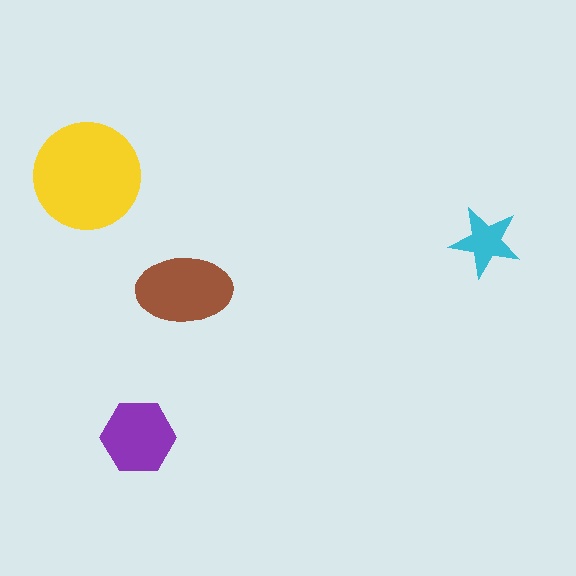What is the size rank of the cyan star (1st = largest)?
4th.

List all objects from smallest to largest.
The cyan star, the purple hexagon, the brown ellipse, the yellow circle.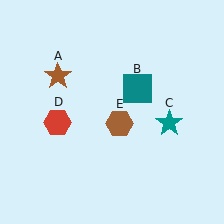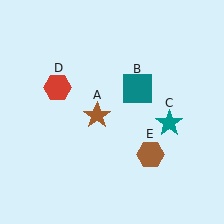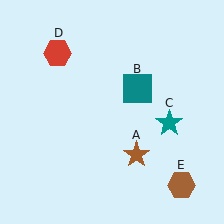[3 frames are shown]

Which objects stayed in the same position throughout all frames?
Teal square (object B) and teal star (object C) remained stationary.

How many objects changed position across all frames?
3 objects changed position: brown star (object A), red hexagon (object D), brown hexagon (object E).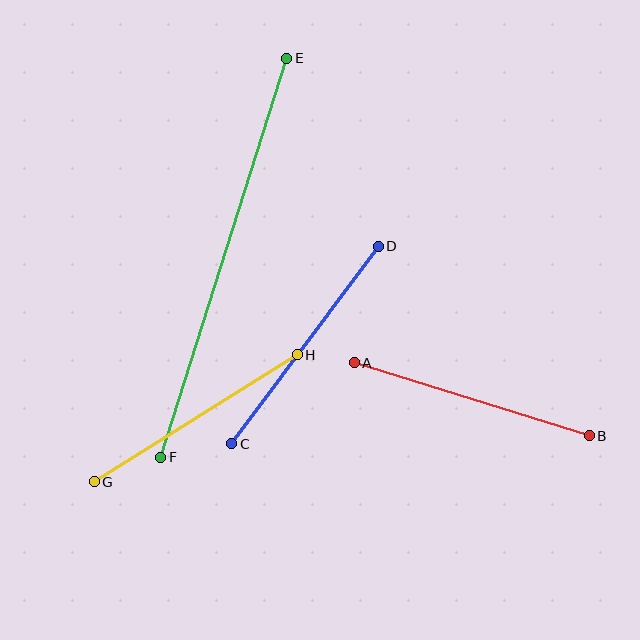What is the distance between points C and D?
The distance is approximately 246 pixels.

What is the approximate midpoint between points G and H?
The midpoint is at approximately (196, 418) pixels.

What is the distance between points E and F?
The distance is approximately 419 pixels.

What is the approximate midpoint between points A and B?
The midpoint is at approximately (472, 399) pixels.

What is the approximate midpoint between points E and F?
The midpoint is at approximately (224, 258) pixels.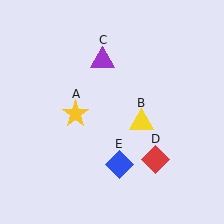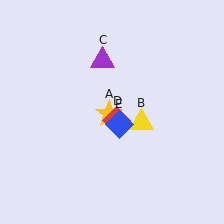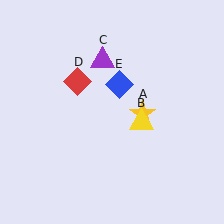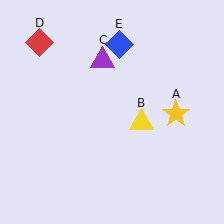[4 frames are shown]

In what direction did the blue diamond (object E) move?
The blue diamond (object E) moved up.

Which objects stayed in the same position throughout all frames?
Yellow triangle (object B) and purple triangle (object C) remained stationary.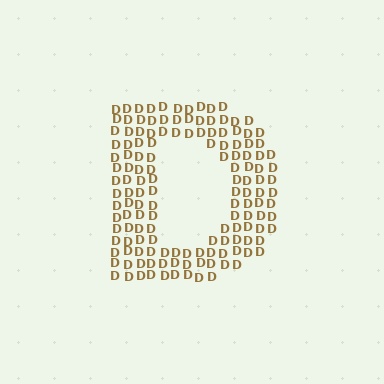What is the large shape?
The large shape is the letter D.